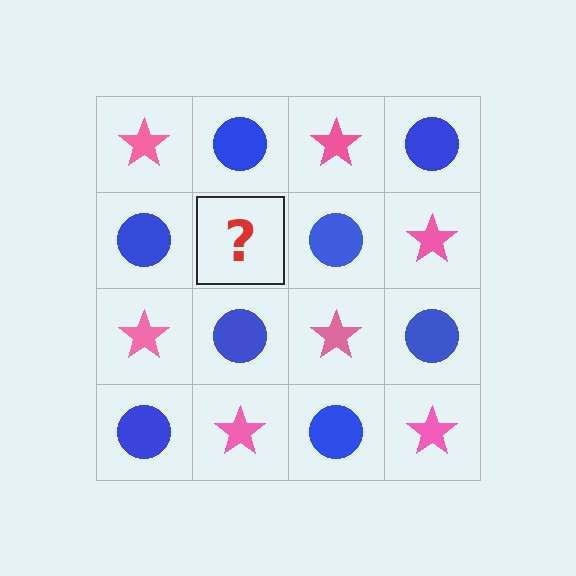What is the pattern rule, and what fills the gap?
The rule is that it alternates pink star and blue circle in a checkerboard pattern. The gap should be filled with a pink star.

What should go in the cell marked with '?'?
The missing cell should contain a pink star.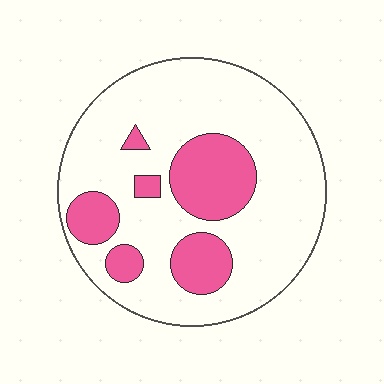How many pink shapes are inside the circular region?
6.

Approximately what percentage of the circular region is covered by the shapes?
Approximately 25%.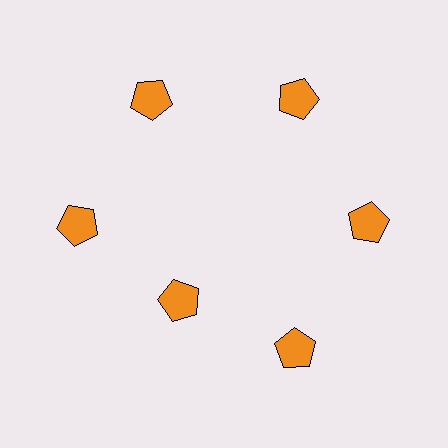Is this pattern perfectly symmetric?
No. The 6 orange pentagons are arranged in a ring, but one element near the 7 o'clock position is pulled inward toward the center, breaking the 6-fold rotational symmetry.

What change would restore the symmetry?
The symmetry would be restored by moving it outward, back onto the ring so that all 6 pentagons sit at equal angles and equal distance from the center.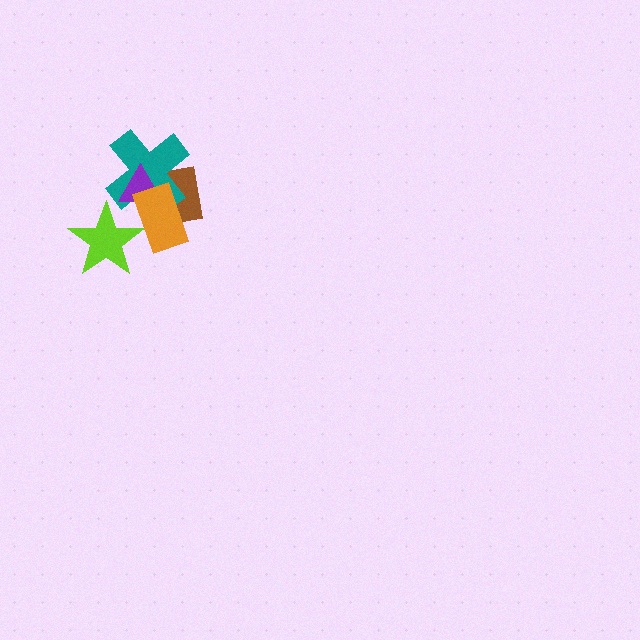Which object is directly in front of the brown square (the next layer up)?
The teal cross is directly in front of the brown square.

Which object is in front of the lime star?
The orange rectangle is in front of the lime star.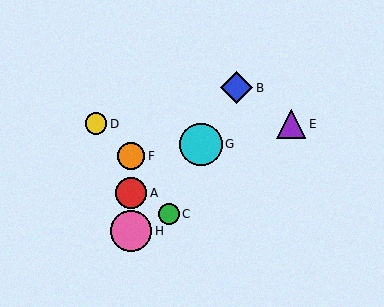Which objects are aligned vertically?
Objects A, F, H are aligned vertically.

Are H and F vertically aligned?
Yes, both are at x≈131.